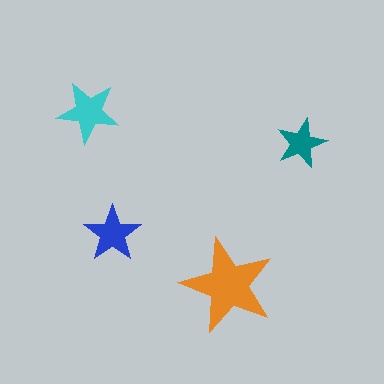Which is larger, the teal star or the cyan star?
The cyan one.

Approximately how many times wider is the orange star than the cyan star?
About 1.5 times wider.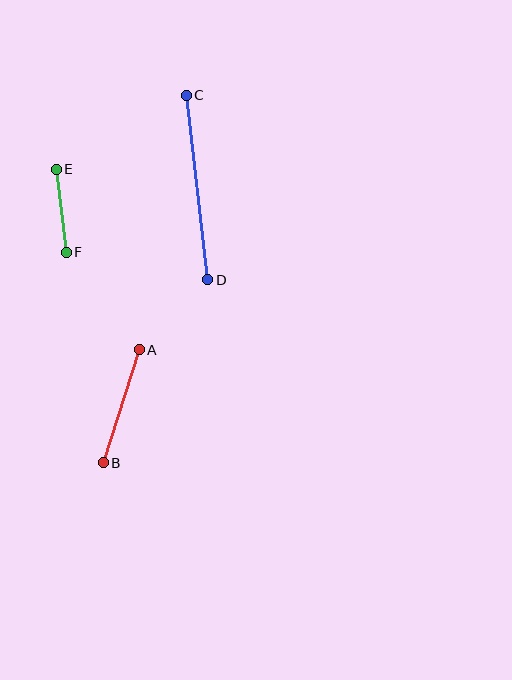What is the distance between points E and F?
The distance is approximately 84 pixels.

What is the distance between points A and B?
The distance is approximately 118 pixels.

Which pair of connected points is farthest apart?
Points C and D are farthest apart.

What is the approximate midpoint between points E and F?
The midpoint is at approximately (61, 211) pixels.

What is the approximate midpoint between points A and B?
The midpoint is at approximately (121, 406) pixels.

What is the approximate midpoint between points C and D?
The midpoint is at approximately (197, 187) pixels.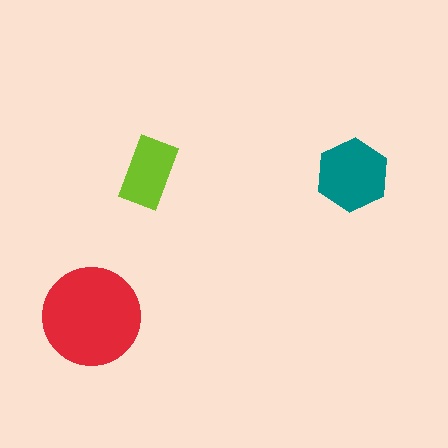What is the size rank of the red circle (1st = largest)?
1st.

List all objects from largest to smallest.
The red circle, the teal hexagon, the lime rectangle.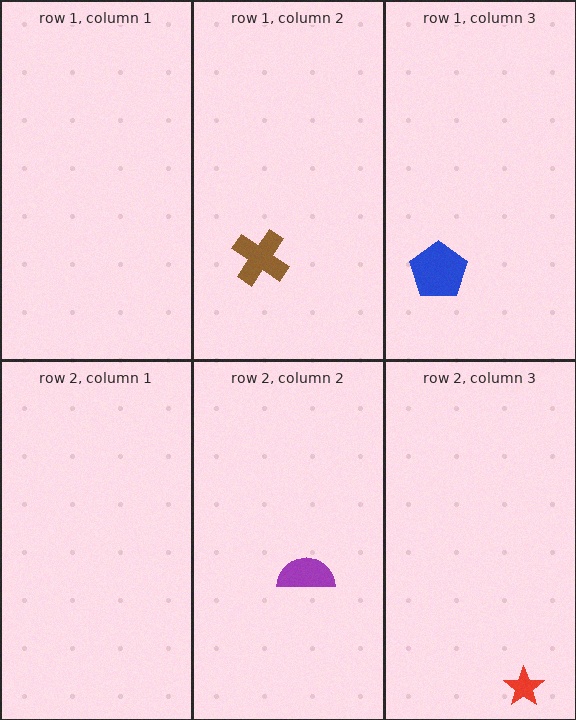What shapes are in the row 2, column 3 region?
The red star.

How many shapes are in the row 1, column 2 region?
1.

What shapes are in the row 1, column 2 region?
The brown cross.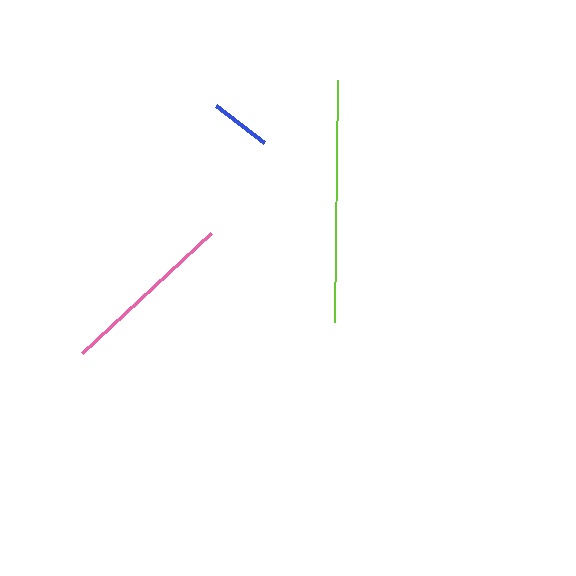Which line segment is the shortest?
The blue line is the shortest at approximately 61 pixels.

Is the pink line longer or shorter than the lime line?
The lime line is longer than the pink line.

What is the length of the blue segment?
The blue segment is approximately 61 pixels long.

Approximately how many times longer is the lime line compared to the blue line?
The lime line is approximately 4.0 times the length of the blue line.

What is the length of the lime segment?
The lime segment is approximately 242 pixels long.